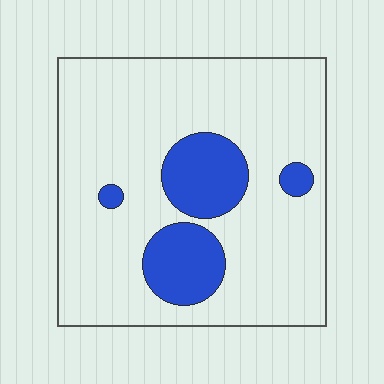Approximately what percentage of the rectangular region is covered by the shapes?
Approximately 20%.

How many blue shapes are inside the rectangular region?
4.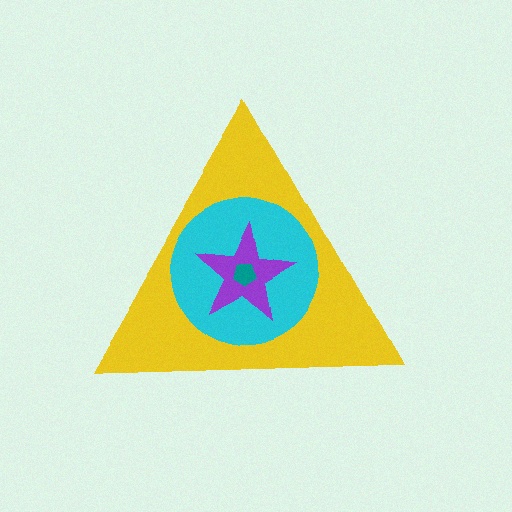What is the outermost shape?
The yellow triangle.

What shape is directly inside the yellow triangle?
The cyan circle.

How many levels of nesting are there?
4.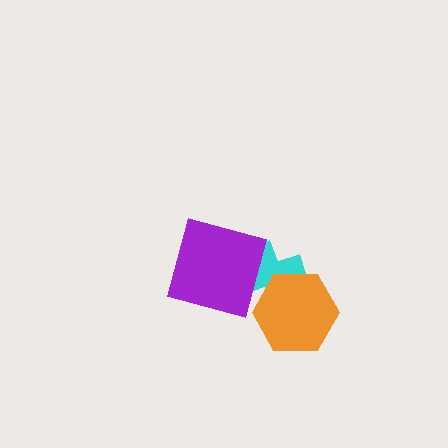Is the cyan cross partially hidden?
Yes, it is partially covered by another shape.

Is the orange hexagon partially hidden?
No, no other shape covers it.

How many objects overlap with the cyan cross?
2 objects overlap with the cyan cross.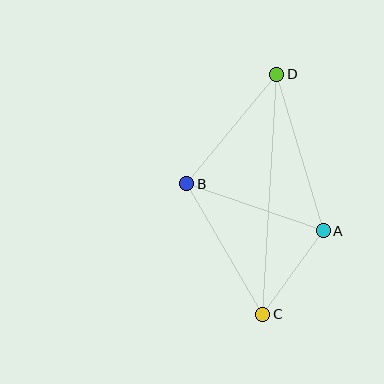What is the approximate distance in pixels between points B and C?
The distance between B and C is approximately 151 pixels.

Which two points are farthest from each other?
Points C and D are farthest from each other.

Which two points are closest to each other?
Points A and C are closest to each other.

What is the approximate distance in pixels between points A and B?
The distance between A and B is approximately 144 pixels.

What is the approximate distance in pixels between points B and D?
The distance between B and D is approximately 142 pixels.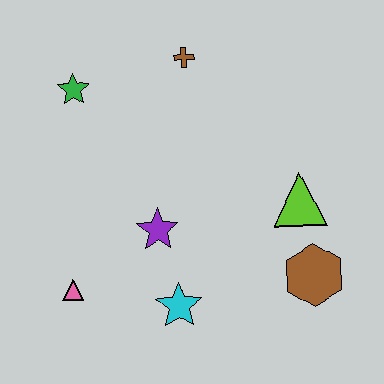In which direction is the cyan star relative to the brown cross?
The cyan star is below the brown cross.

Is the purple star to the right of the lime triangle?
No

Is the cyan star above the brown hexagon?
No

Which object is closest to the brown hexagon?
The lime triangle is closest to the brown hexagon.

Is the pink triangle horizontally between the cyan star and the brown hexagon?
No